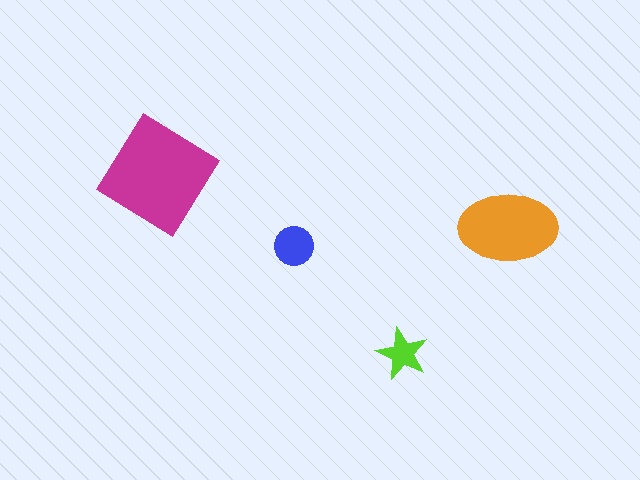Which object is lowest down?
The lime star is bottommost.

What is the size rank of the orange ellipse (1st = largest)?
2nd.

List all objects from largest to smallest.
The magenta diamond, the orange ellipse, the blue circle, the lime star.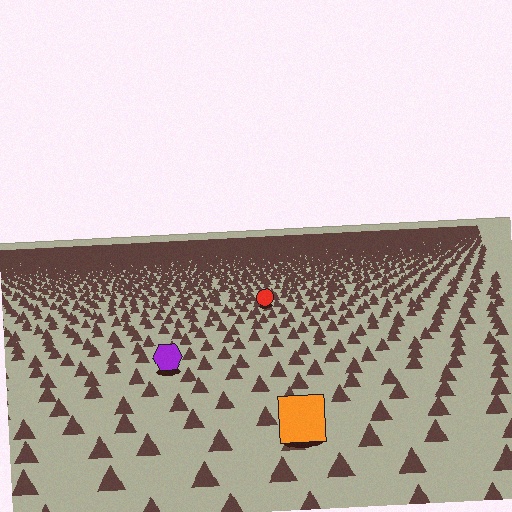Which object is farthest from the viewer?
The red circle is farthest from the viewer. It appears smaller and the ground texture around it is denser.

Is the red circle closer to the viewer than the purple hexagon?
No. The purple hexagon is closer — you can tell from the texture gradient: the ground texture is coarser near it.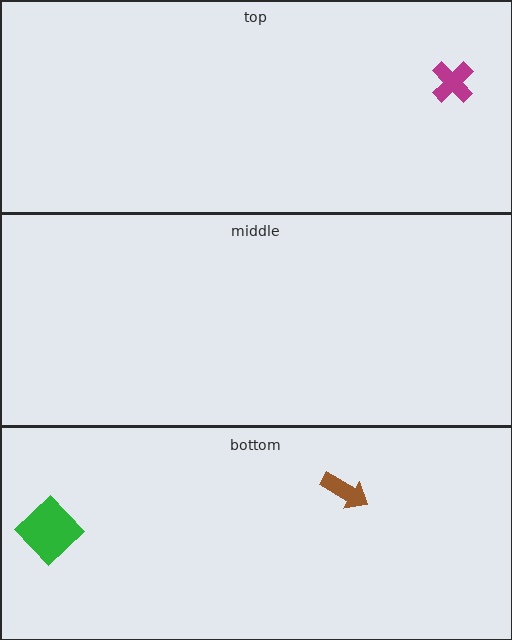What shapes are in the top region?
The magenta cross.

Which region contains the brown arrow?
The bottom region.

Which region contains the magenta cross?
The top region.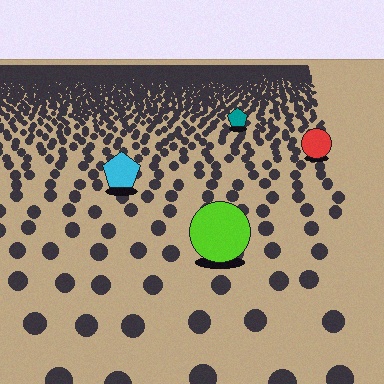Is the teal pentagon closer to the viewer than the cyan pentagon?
No. The cyan pentagon is closer — you can tell from the texture gradient: the ground texture is coarser near it.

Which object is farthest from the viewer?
The teal pentagon is farthest from the viewer. It appears smaller and the ground texture around it is denser.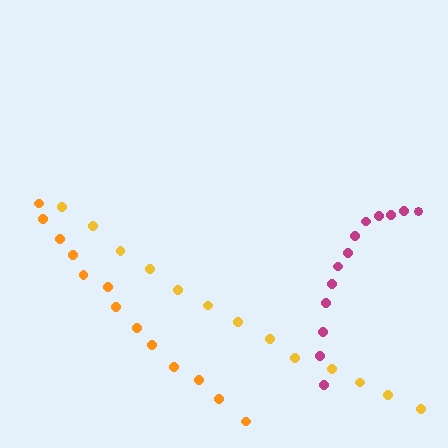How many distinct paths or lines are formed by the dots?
There are 3 distinct paths.